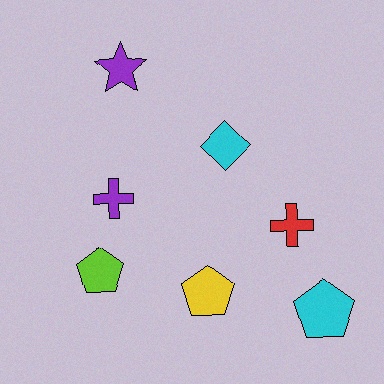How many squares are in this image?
There are no squares.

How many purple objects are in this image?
There are 2 purple objects.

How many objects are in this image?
There are 7 objects.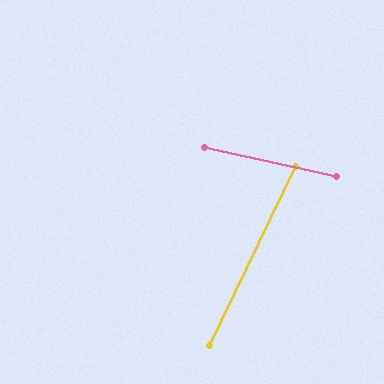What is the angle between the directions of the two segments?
Approximately 76 degrees.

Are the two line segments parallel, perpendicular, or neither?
Neither parallel nor perpendicular — they differ by about 76°.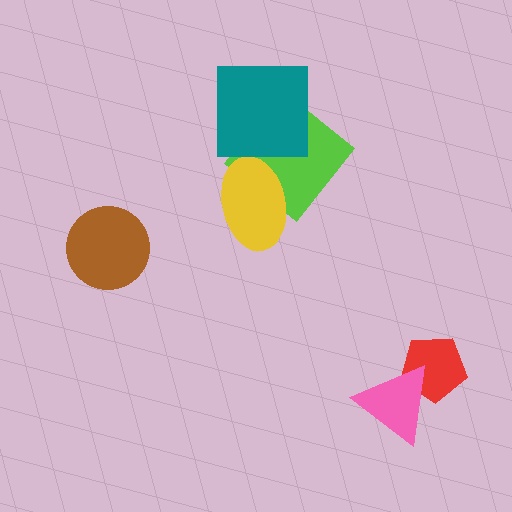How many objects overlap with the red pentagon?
1 object overlaps with the red pentagon.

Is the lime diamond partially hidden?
Yes, it is partially covered by another shape.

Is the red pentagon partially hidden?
Yes, it is partially covered by another shape.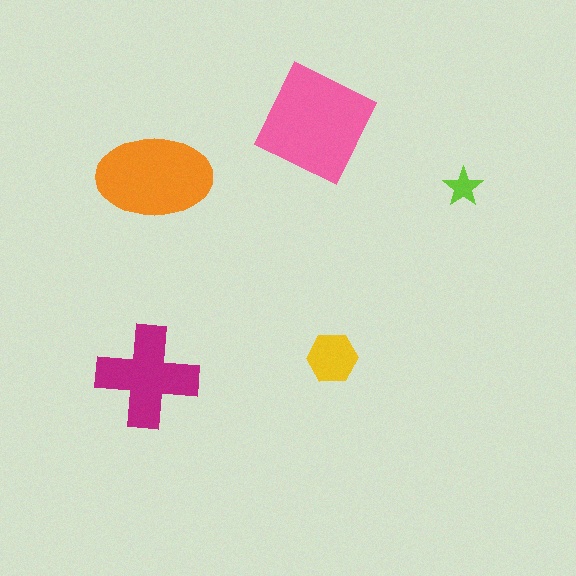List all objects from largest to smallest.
The pink square, the orange ellipse, the magenta cross, the yellow hexagon, the lime star.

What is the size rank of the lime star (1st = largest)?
5th.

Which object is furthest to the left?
The magenta cross is leftmost.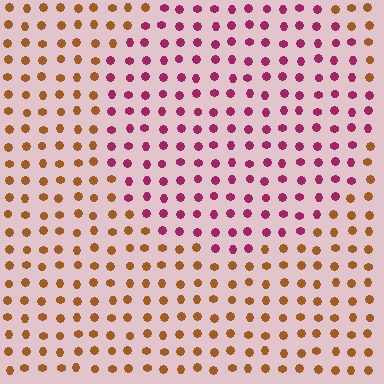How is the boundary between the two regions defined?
The boundary is defined purely by a slight shift in hue (about 59 degrees). Spacing, size, and orientation are identical on both sides.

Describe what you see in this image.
The image is filled with small brown elements in a uniform arrangement. A circle-shaped region is visible where the elements are tinted to a slightly different hue, forming a subtle color boundary.